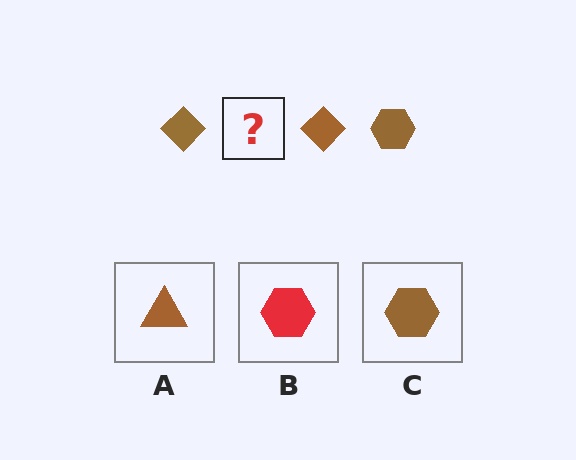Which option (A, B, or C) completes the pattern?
C.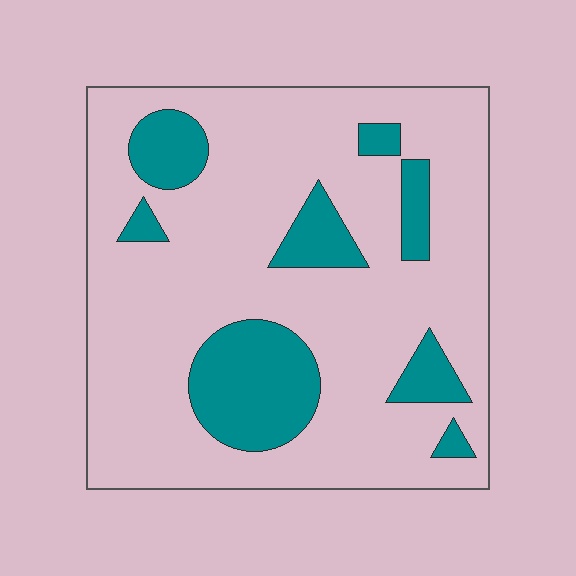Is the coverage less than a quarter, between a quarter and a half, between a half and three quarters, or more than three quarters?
Less than a quarter.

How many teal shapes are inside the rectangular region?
8.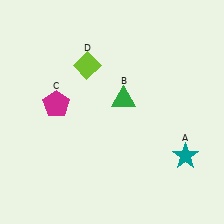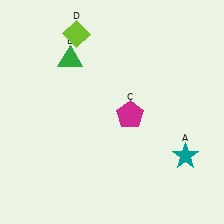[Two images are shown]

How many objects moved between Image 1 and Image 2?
3 objects moved between the two images.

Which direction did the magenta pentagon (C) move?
The magenta pentagon (C) moved right.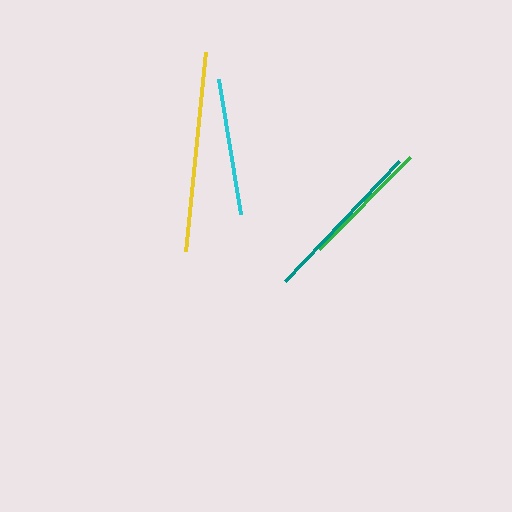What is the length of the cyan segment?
The cyan segment is approximately 137 pixels long.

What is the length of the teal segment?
The teal segment is approximately 165 pixels long.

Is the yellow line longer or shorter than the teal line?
The yellow line is longer than the teal line.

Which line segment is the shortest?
The green line is the shortest at approximately 129 pixels.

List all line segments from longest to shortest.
From longest to shortest: yellow, teal, cyan, green.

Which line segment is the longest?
The yellow line is the longest at approximately 200 pixels.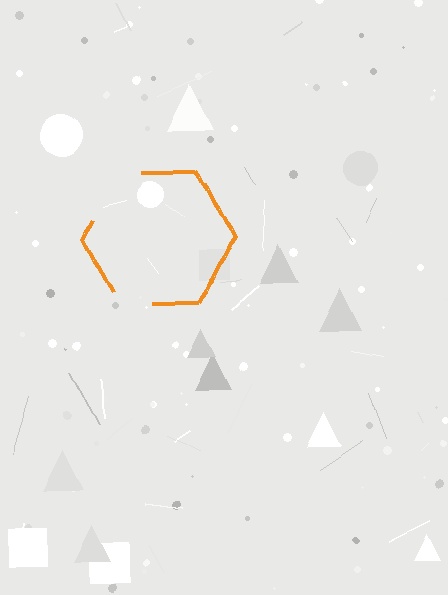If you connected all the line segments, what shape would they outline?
They would outline a hexagon.